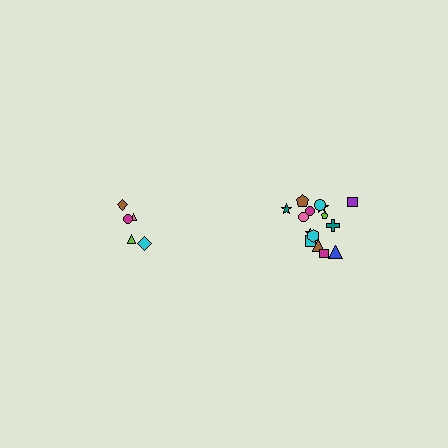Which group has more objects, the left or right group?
The right group.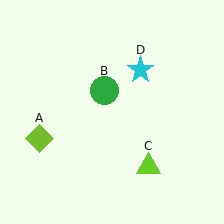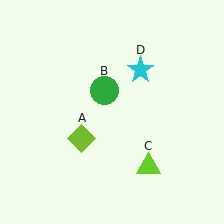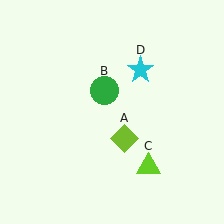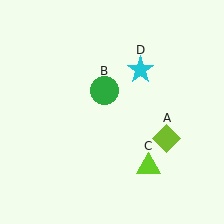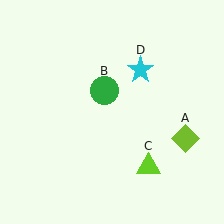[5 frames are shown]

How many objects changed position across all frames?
1 object changed position: lime diamond (object A).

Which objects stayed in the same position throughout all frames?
Green circle (object B) and lime triangle (object C) and cyan star (object D) remained stationary.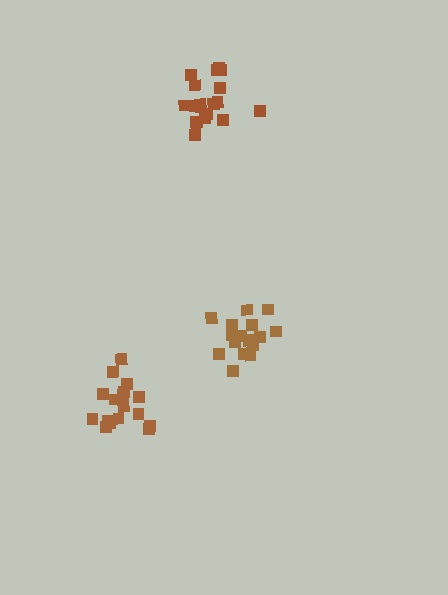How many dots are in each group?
Group 1: 20 dots, Group 2: 16 dots, Group 3: 17 dots (53 total).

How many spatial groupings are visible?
There are 3 spatial groupings.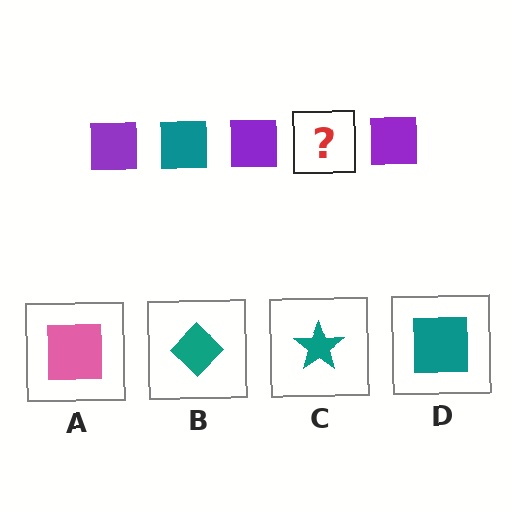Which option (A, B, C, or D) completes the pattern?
D.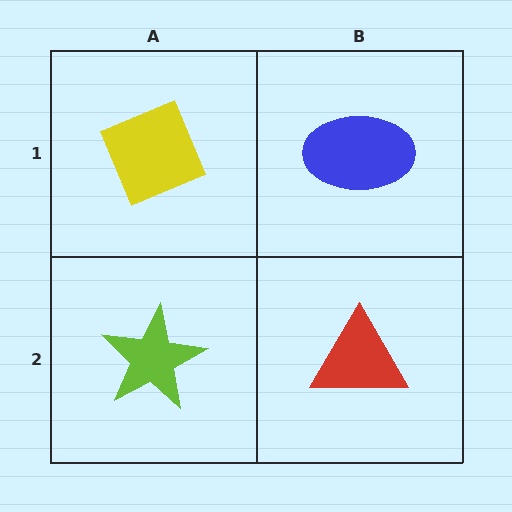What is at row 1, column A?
A yellow diamond.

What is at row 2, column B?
A red triangle.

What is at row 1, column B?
A blue ellipse.